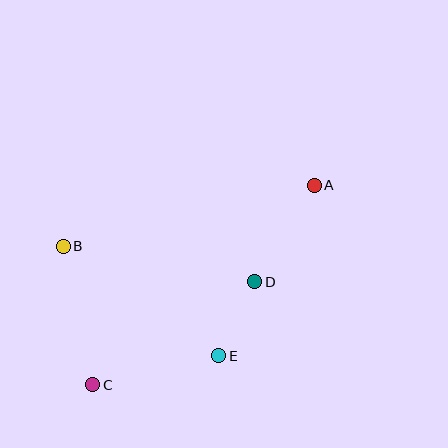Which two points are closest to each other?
Points D and E are closest to each other.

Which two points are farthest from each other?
Points A and C are farthest from each other.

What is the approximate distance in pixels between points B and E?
The distance between B and E is approximately 190 pixels.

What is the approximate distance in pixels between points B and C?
The distance between B and C is approximately 142 pixels.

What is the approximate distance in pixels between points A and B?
The distance between A and B is approximately 258 pixels.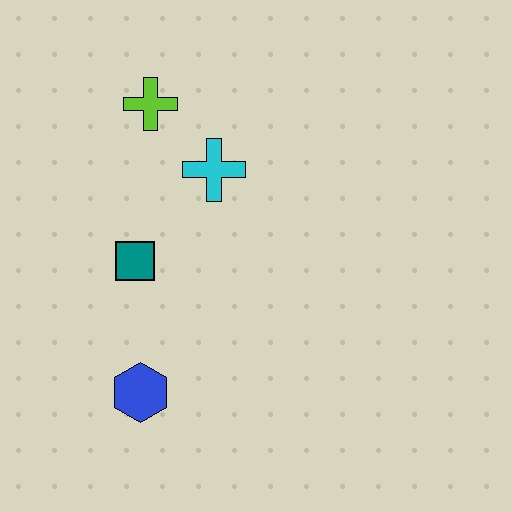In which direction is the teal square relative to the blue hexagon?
The teal square is above the blue hexagon.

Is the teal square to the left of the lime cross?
Yes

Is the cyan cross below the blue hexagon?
No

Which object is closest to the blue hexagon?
The teal square is closest to the blue hexagon.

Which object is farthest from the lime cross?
The blue hexagon is farthest from the lime cross.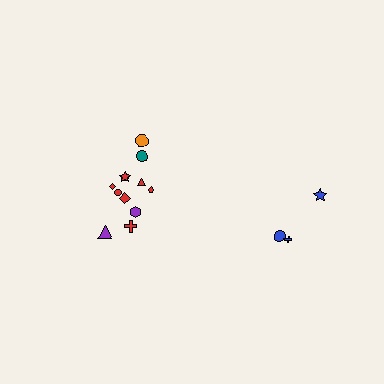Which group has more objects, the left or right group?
The left group.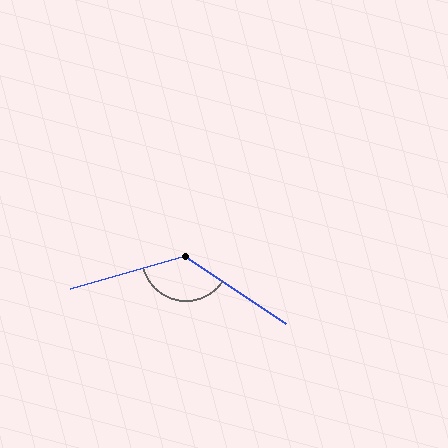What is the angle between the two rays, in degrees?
Approximately 131 degrees.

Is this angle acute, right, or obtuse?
It is obtuse.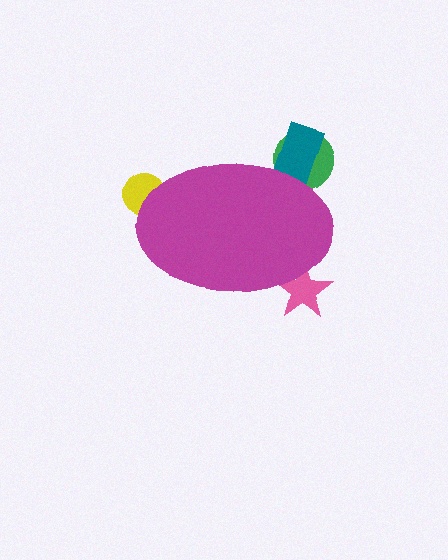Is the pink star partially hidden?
Yes, the pink star is partially hidden behind the magenta ellipse.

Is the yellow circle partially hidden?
Yes, the yellow circle is partially hidden behind the magenta ellipse.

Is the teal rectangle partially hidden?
Yes, the teal rectangle is partially hidden behind the magenta ellipse.